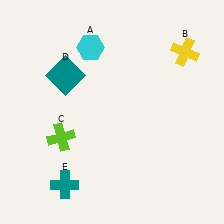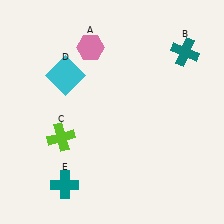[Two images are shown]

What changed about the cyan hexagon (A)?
In Image 1, A is cyan. In Image 2, it changed to pink.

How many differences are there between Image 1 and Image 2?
There are 3 differences between the two images.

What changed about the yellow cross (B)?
In Image 1, B is yellow. In Image 2, it changed to teal.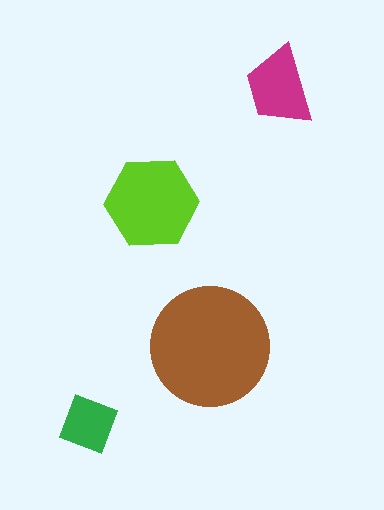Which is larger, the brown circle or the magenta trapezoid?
The brown circle.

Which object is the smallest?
The green diamond.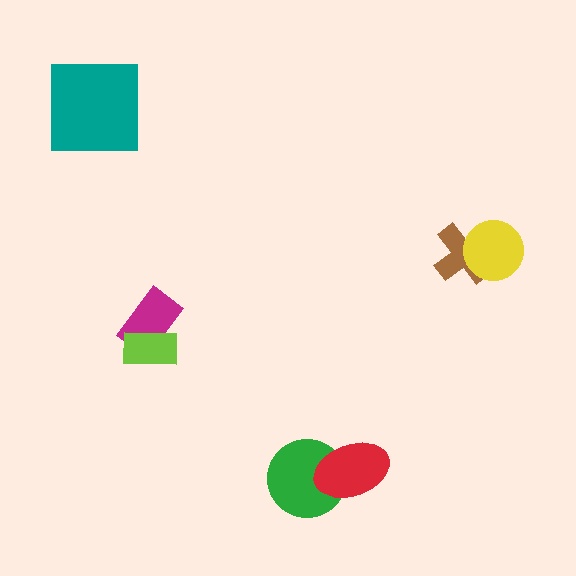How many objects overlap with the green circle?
1 object overlaps with the green circle.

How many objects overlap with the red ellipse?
1 object overlaps with the red ellipse.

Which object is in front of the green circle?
The red ellipse is in front of the green circle.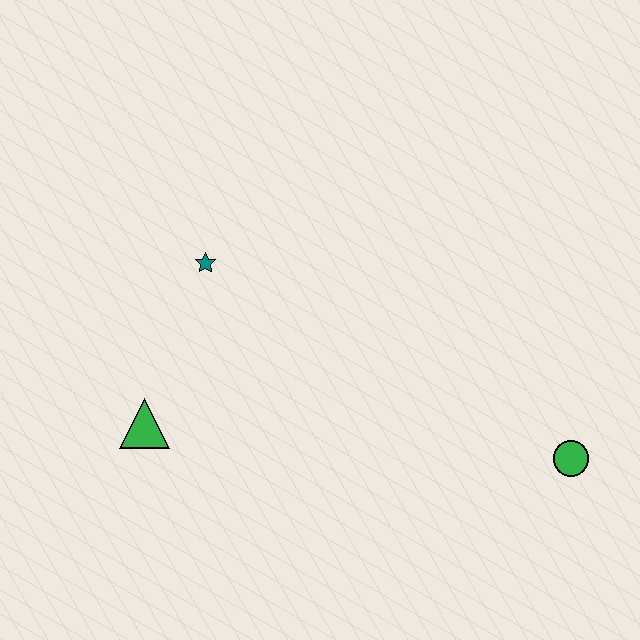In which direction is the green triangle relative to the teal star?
The green triangle is below the teal star.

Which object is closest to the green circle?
The teal star is closest to the green circle.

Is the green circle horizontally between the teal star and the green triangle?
No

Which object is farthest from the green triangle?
The green circle is farthest from the green triangle.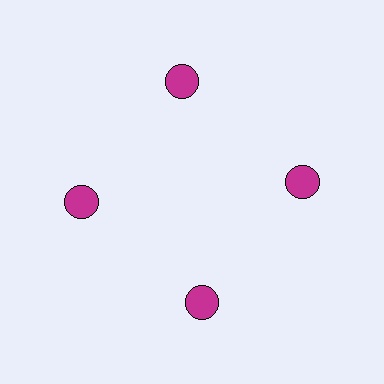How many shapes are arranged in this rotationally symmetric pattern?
There are 4 shapes, arranged in 4 groups of 1.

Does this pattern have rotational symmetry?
Yes, this pattern has 4-fold rotational symmetry. It looks the same after rotating 90 degrees around the center.